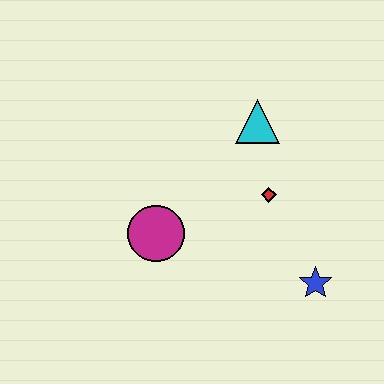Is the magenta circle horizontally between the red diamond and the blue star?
No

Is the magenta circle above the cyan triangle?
No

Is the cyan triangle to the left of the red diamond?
Yes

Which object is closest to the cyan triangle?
The red diamond is closest to the cyan triangle.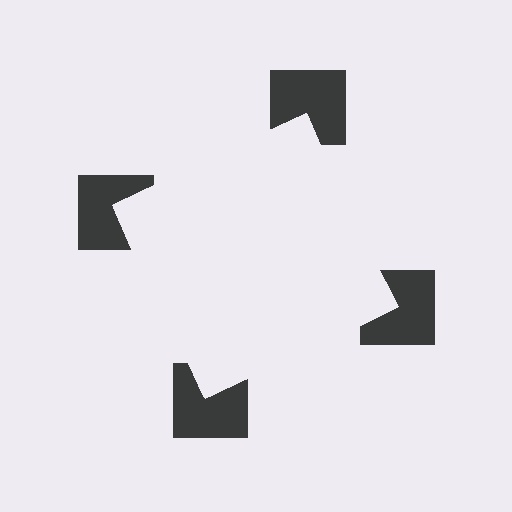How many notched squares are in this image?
There are 4 — one at each vertex of the illusory square.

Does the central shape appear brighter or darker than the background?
It typically appears slightly brighter than the background, even though no actual brightness change is drawn.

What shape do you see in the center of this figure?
An illusory square — its edges are inferred from the aligned wedge cuts in the notched squares, not physically drawn.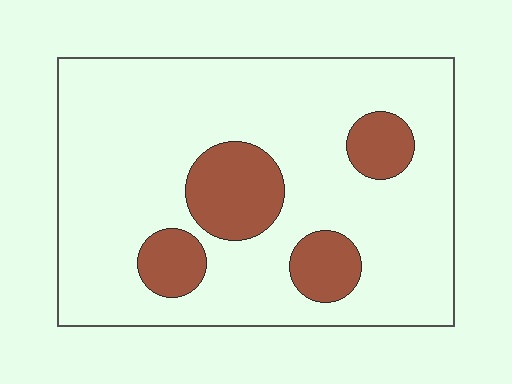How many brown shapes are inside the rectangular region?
4.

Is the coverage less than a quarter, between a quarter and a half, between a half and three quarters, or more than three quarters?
Less than a quarter.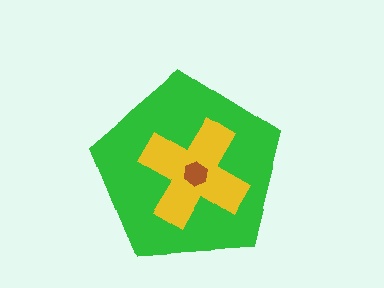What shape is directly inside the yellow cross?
The brown hexagon.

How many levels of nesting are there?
3.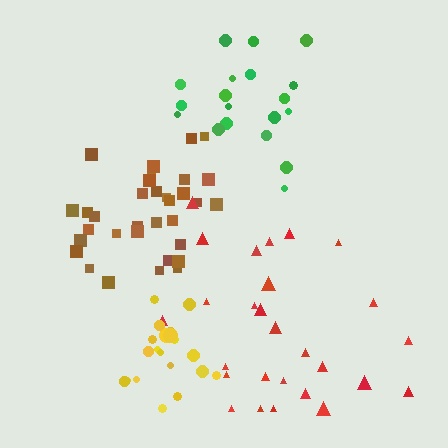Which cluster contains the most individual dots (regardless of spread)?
Brown (33).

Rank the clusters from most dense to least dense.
yellow, brown, green, red.